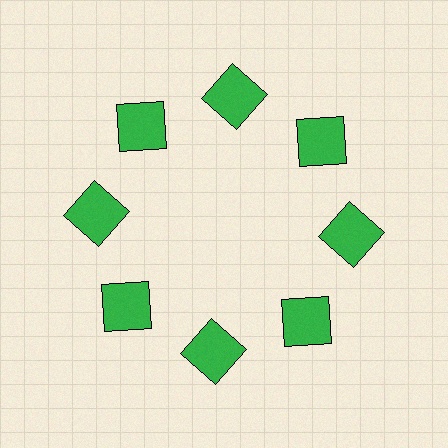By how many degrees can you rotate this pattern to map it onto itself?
The pattern maps onto itself every 45 degrees of rotation.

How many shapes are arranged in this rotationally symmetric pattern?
There are 8 shapes, arranged in 8 groups of 1.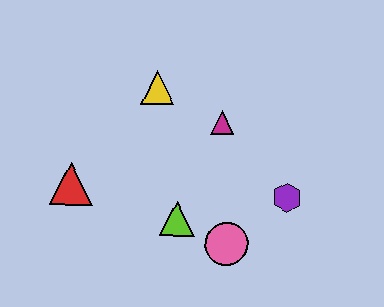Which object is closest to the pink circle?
The lime triangle is closest to the pink circle.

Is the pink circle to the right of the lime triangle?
Yes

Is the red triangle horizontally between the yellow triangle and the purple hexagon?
No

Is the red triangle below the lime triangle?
No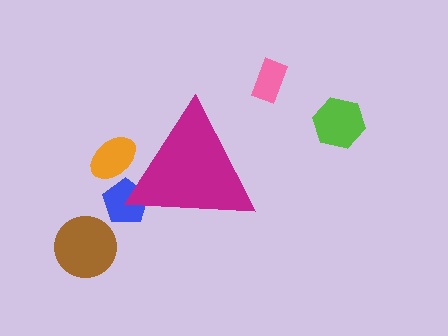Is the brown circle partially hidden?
No, the brown circle is fully visible.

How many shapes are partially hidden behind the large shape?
2 shapes are partially hidden.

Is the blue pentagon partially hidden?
Yes, the blue pentagon is partially hidden behind the magenta triangle.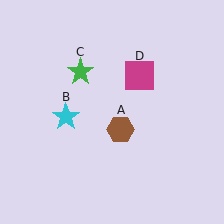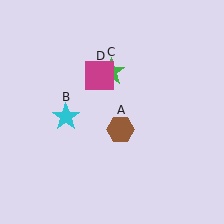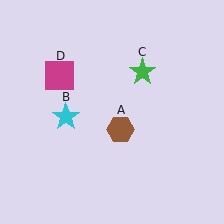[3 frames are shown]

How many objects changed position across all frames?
2 objects changed position: green star (object C), magenta square (object D).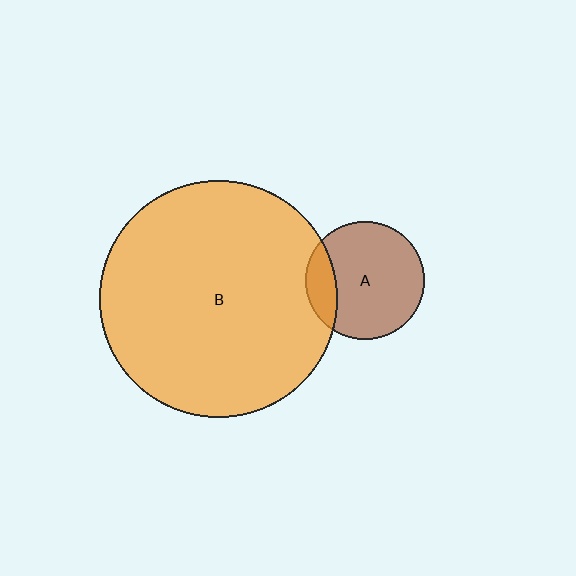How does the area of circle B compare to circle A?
Approximately 4.0 times.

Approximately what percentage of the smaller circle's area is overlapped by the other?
Approximately 15%.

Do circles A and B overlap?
Yes.